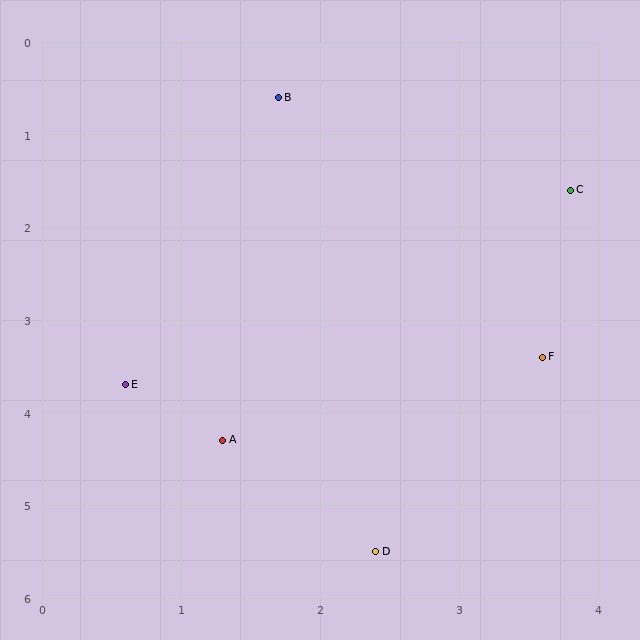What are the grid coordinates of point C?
Point C is at approximately (3.8, 1.6).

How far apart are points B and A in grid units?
Points B and A are about 3.7 grid units apart.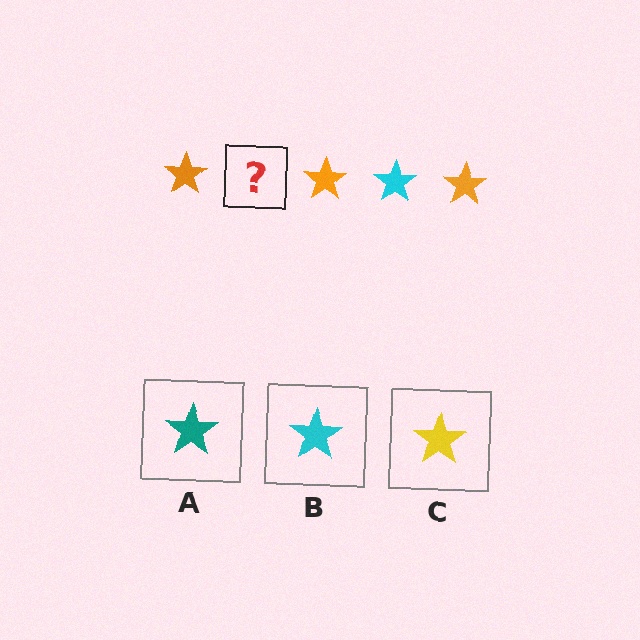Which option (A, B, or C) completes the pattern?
B.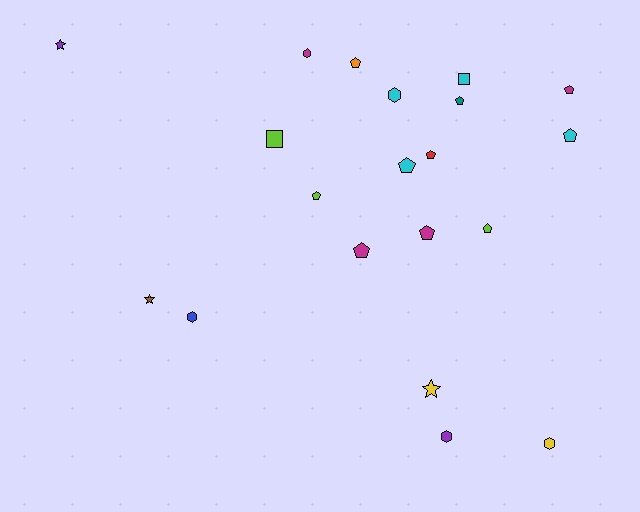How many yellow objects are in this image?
There are 2 yellow objects.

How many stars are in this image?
There are 3 stars.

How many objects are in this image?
There are 20 objects.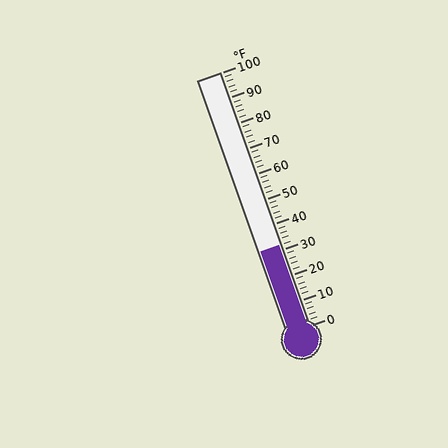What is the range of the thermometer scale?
The thermometer scale ranges from 0°F to 100°F.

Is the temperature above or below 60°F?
The temperature is below 60°F.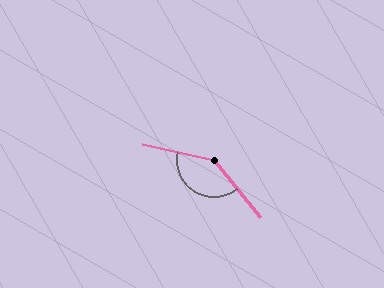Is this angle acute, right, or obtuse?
It is obtuse.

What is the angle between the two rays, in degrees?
Approximately 141 degrees.